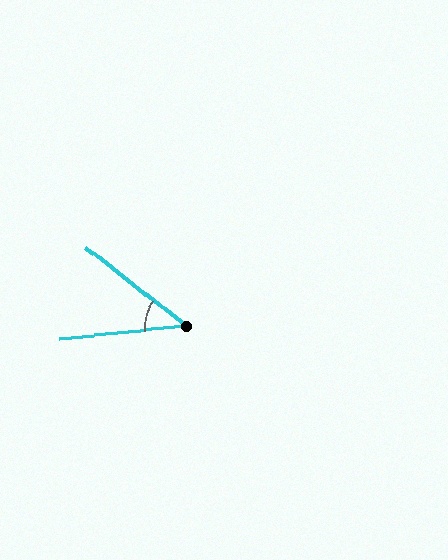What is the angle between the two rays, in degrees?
Approximately 44 degrees.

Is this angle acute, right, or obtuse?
It is acute.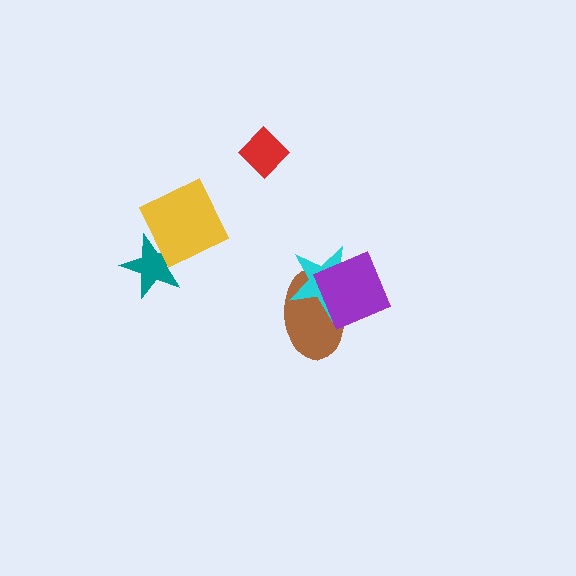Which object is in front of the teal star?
The yellow diamond is in front of the teal star.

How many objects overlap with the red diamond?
0 objects overlap with the red diamond.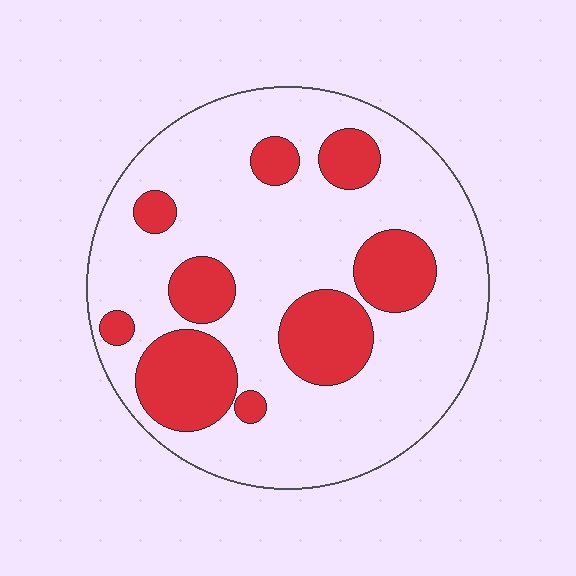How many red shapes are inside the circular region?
9.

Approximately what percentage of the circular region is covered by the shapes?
Approximately 25%.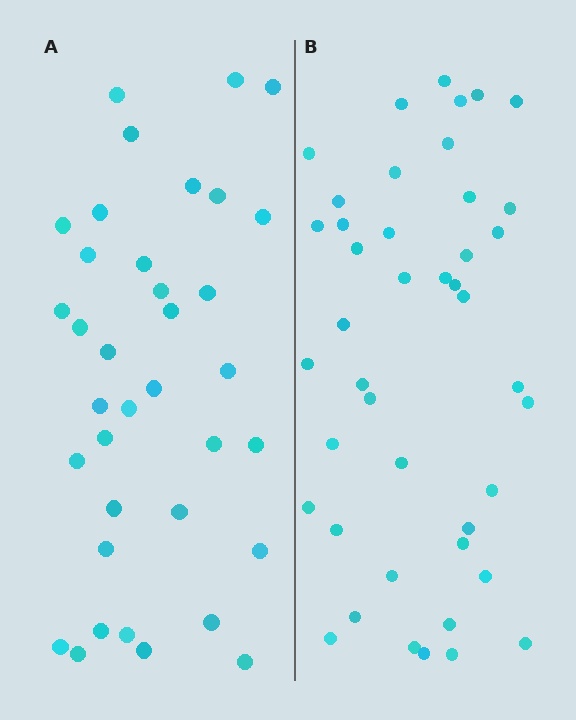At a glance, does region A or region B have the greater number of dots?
Region B (the right region) has more dots.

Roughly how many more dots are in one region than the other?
Region B has roughly 8 or so more dots than region A.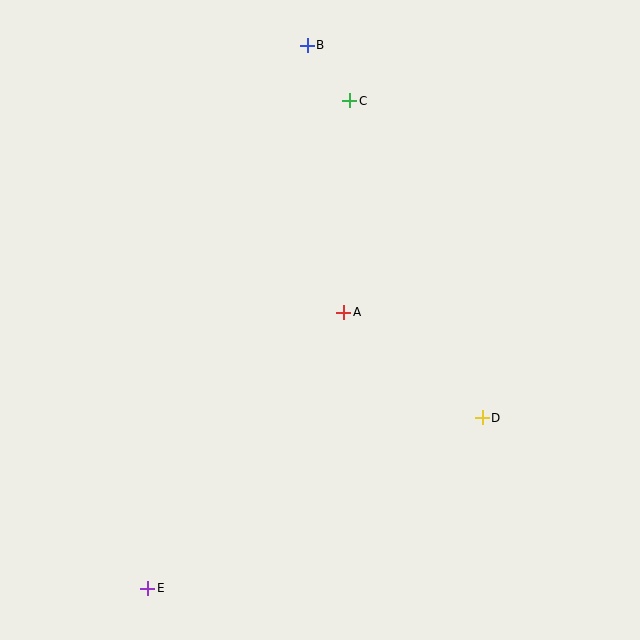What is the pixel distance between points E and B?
The distance between E and B is 566 pixels.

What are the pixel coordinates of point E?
Point E is at (148, 588).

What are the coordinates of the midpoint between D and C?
The midpoint between D and C is at (416, 259).